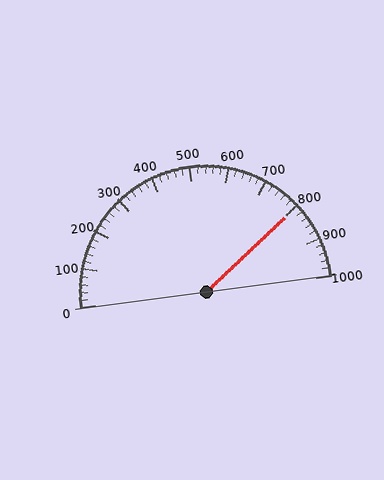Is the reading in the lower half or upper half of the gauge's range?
The reading is in the upper half of the range (0 to 1000).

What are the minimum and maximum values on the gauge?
The gauge ranges from 0 to 1000.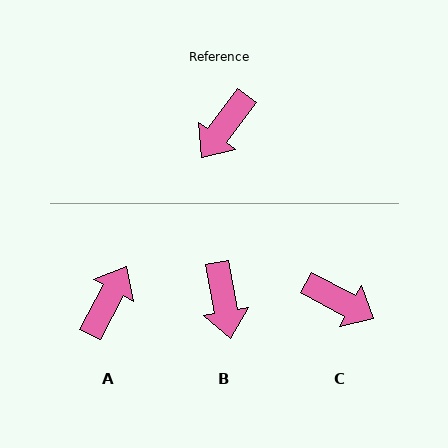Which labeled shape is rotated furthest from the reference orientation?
A, about 171 degrees away.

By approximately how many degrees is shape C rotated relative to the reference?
Approximately 98 degrees counter-clockwise.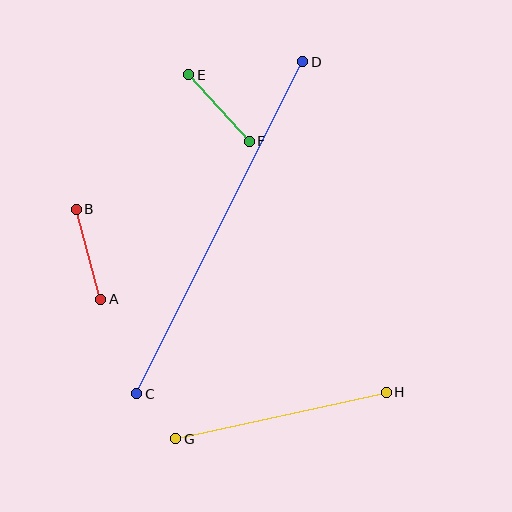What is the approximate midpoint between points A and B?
The midpoint is at approximately (89, 254) pixels.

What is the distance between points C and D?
The distance is approximately 371 pixels.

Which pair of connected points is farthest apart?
Points C and D are farthest apart.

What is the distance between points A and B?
The distance is approximately 94 pixels.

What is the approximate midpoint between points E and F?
The midpoint is at approximately (219, 108) pixels.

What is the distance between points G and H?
The distance is approximately 215 pixels.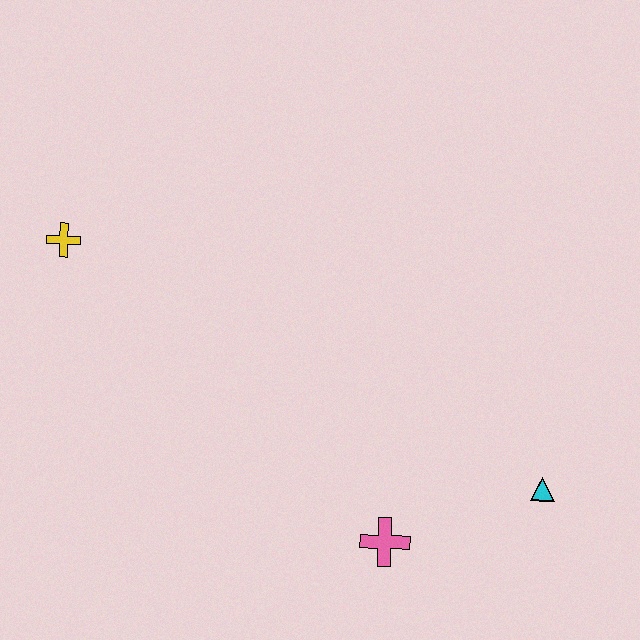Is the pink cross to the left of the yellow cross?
No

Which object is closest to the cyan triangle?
The pink cross is closest to the cyan triangle.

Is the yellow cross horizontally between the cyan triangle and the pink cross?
No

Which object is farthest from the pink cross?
The yellow cross is farthest from the pink cross.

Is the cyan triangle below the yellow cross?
Yes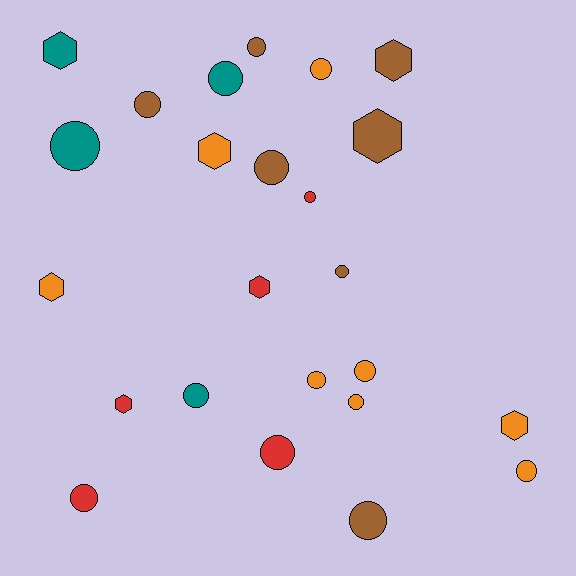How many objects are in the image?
There are 24 objects.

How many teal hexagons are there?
There is 1 teal hexagon.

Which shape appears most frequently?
Circle, with 16 objects.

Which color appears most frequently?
Orange, with 8 objects.